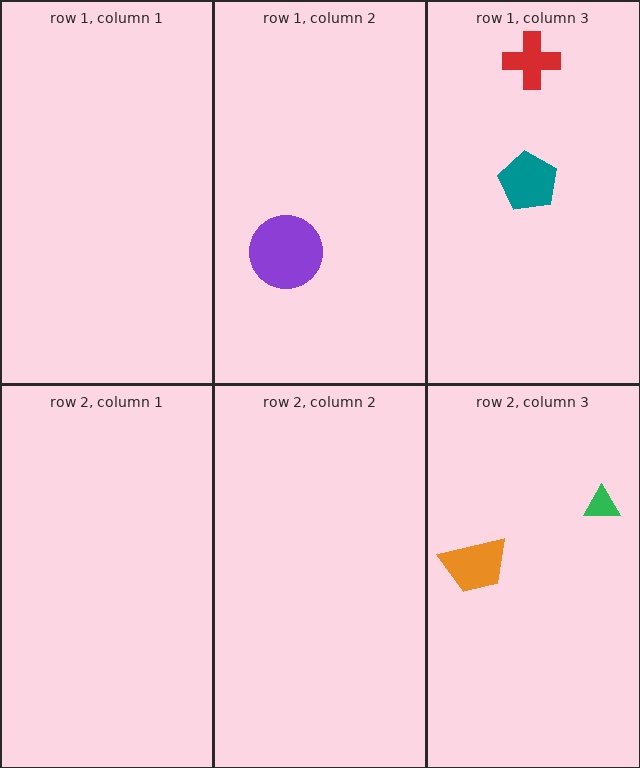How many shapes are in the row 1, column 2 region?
1.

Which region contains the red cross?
The row 1, column 3 region.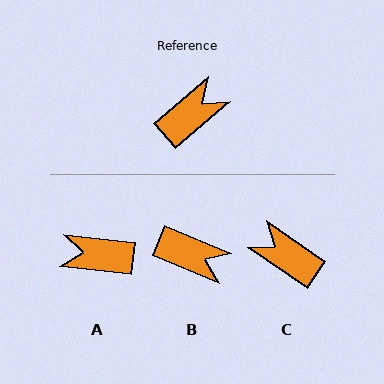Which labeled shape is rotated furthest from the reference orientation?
A, about 133 degrees away.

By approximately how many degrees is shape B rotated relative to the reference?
Approximately 63 degrees clockwise.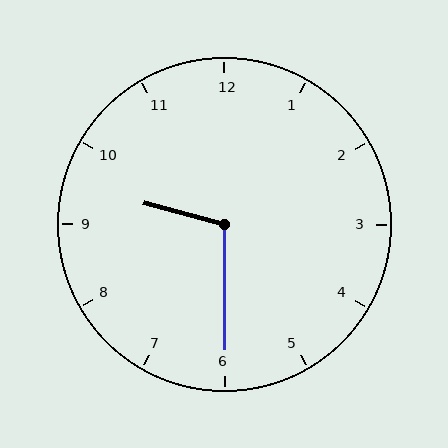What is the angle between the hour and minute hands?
Approximately 105 degrees.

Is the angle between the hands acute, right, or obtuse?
It is obtuse.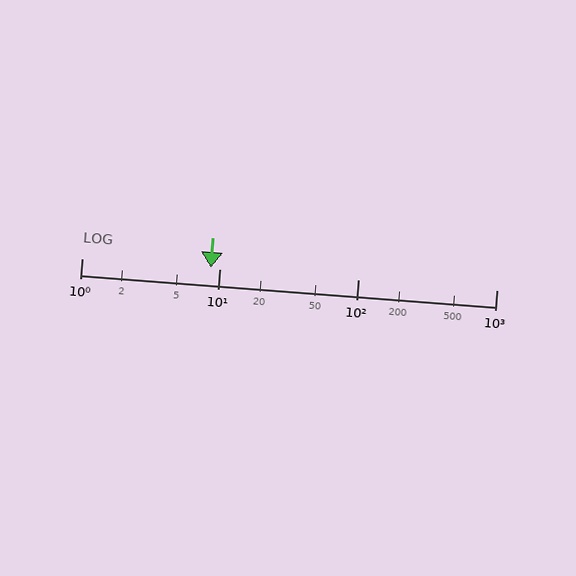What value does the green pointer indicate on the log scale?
The pointer indicates approximately 8.6.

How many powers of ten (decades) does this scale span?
The scale spans 3 decades, from 1 to 1000.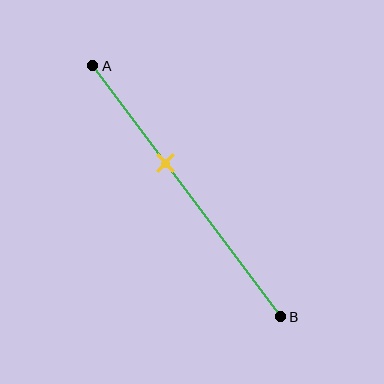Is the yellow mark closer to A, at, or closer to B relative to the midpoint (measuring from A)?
The yellow mark is closer to point A than the midpoint of segment AB.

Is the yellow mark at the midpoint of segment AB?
No, the mark is at about 40% from A, not at the 50% midpoint.